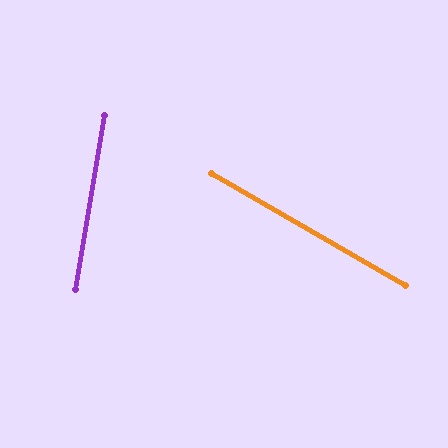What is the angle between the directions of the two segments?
Approximately 69 degrees.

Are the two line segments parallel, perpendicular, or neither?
Neither parallel nor perpendicular — they differ by about 69°.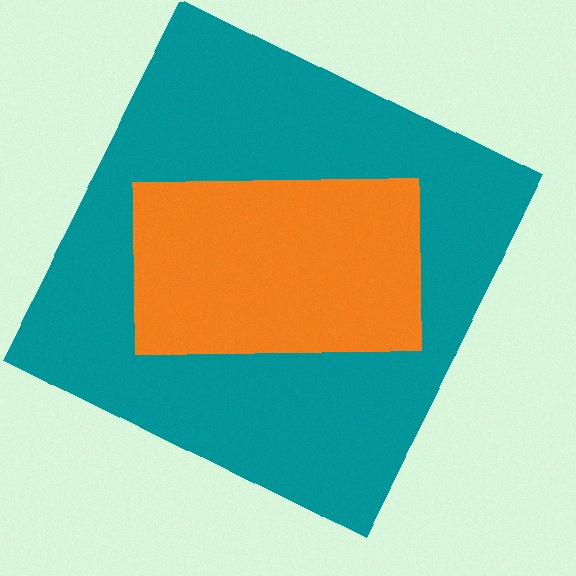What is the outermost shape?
The teal square.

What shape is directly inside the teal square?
The orange rectangle.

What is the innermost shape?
The orange rectangle.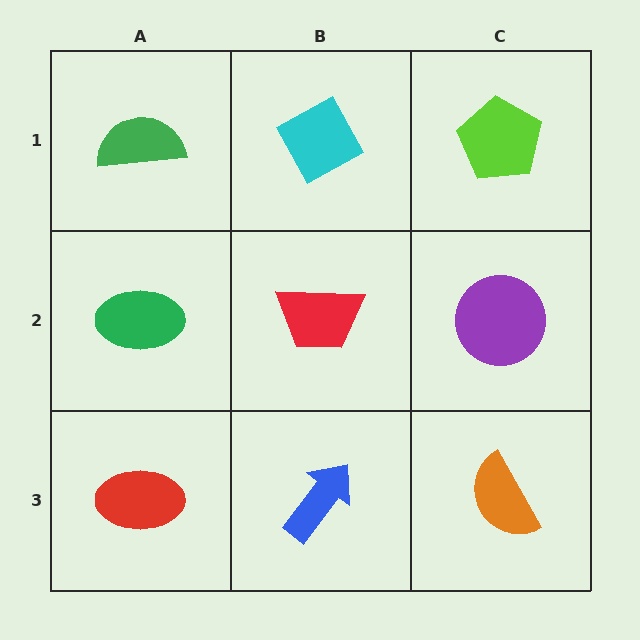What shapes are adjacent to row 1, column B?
A red trapezoid (row 2, column B), a green semicircle (row 1, column A), a lime pentagon (row 1, column C).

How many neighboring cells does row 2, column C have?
3.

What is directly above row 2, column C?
A lime pentagon.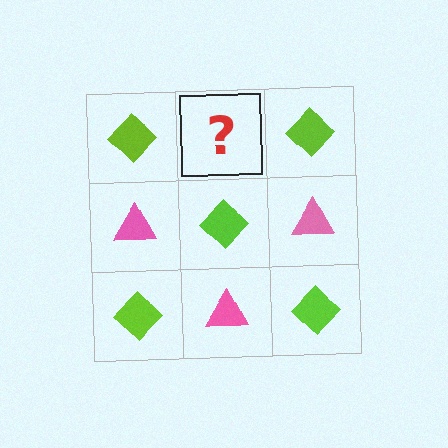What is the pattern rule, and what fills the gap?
The rule is that it alternates lime diamond and pink triangle in a checkerboard pattern. The gap should be filled with a pink triangle.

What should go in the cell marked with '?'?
The missing cell should contain a pink triangle.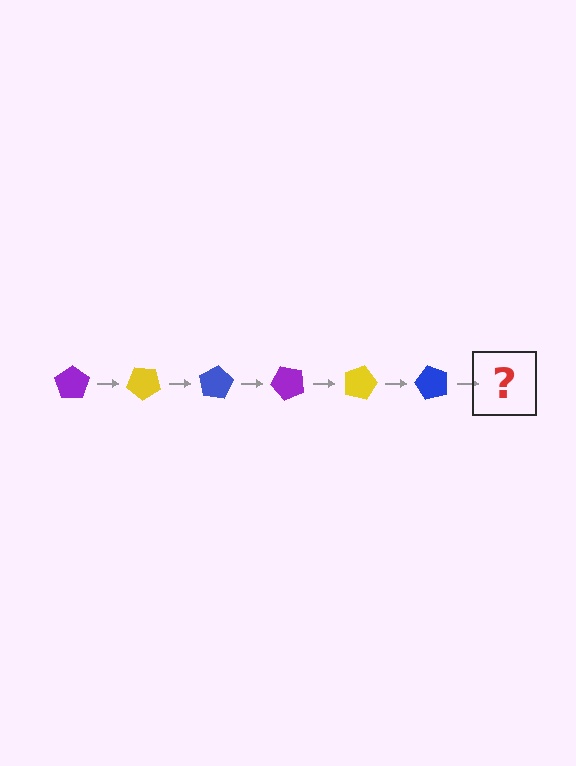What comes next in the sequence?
The next element should be a purple pentagon, rotated 240 degrees from the start.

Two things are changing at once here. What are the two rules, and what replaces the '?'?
The two rules are that it rotates 40 degrees each step and the color cycles through purple, yellow, and blue. The '?' should be a purple pentagon, rotated 240 degrees from the start.